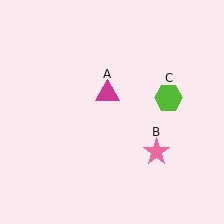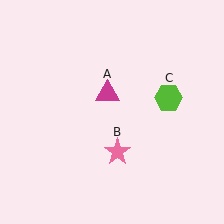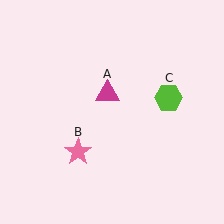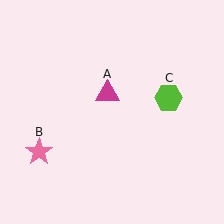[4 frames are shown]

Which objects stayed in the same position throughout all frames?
Magenta triangle (object A) and lime hexagon (object C) remained stationary.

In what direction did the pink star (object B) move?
The pink star (object B) moved left.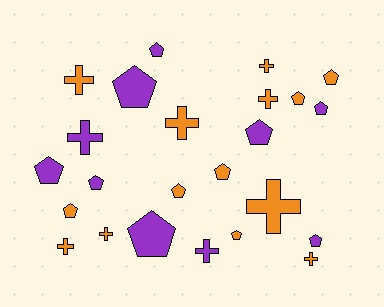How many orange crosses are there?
There are 8 orange crosses.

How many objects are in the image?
There are 24 objects.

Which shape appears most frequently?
Pentagon, with 14 objects.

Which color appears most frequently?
Orange, with 14 objects.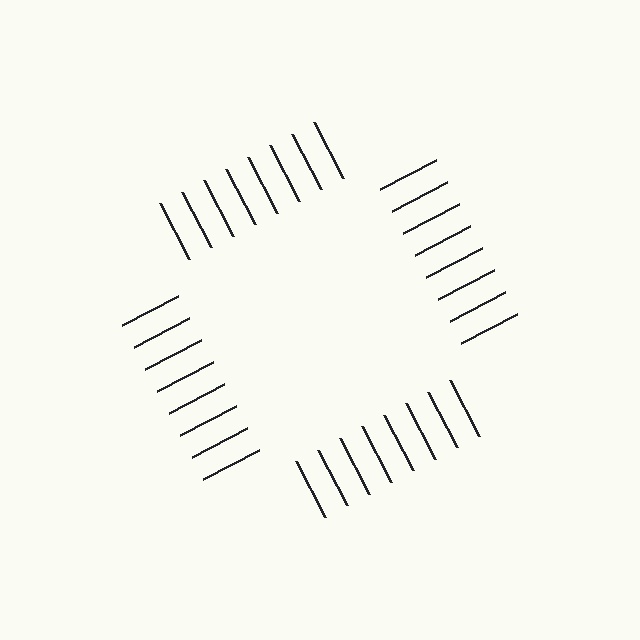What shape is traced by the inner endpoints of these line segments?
An illusory square — the line segments terminate on its edges but no continuous stroke is drawn.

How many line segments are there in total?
32 — 8 along each of the 4 edges.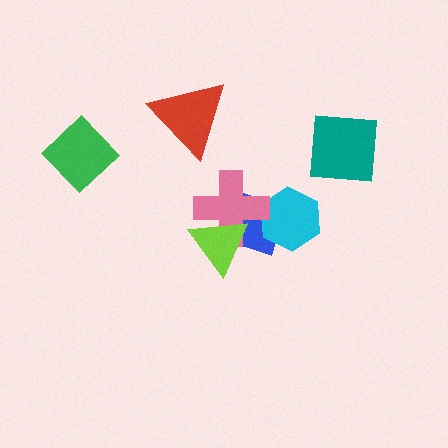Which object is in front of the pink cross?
The lime triangle is in front of the pink cross.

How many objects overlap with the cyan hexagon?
2 objects overlap with the cyan hexagon.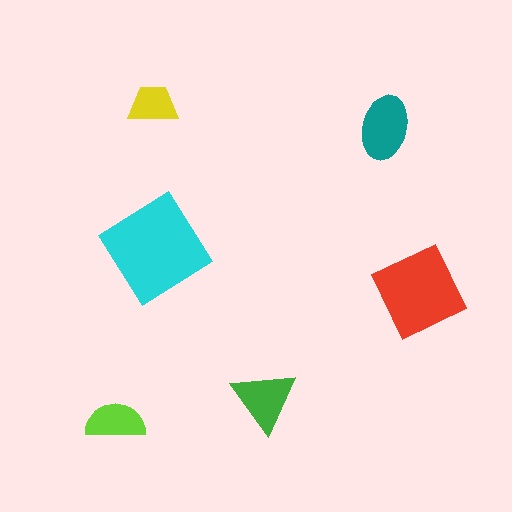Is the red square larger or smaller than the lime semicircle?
Larger.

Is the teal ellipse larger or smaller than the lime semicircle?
Larger.